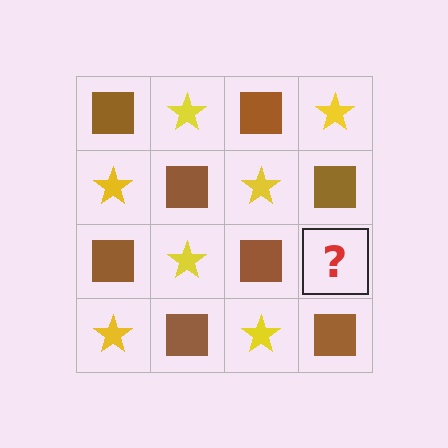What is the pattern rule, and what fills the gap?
The rule is that it alternates brown square and yellow star in a checkerboard pattern. The gap should be filled with a yellow star.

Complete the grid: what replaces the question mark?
The question mark should be replaced with a yellow star.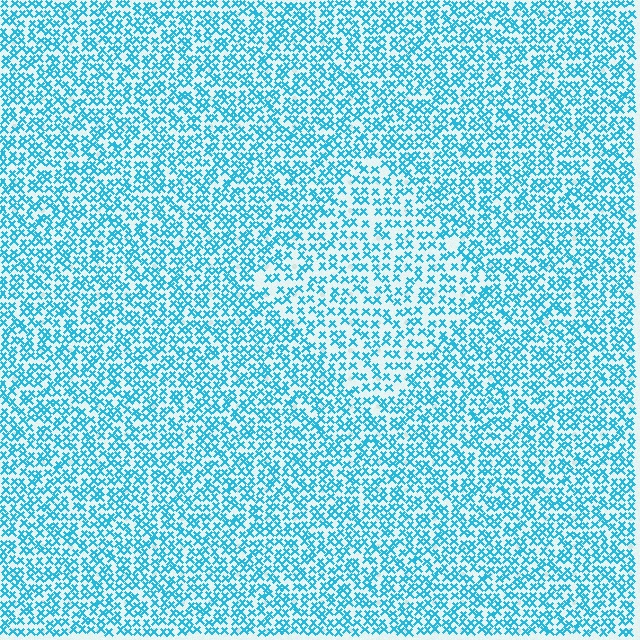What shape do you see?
I see a diamond.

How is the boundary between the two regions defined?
The boundary is defined by a change in element density (approximately 1.5x ratio). All elements are the same color, size, and shape.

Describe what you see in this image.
The image contains small cyan elements arranged at two different densities. A diamond-shaped region is visible where the elements are less densely packed than the surrounding area.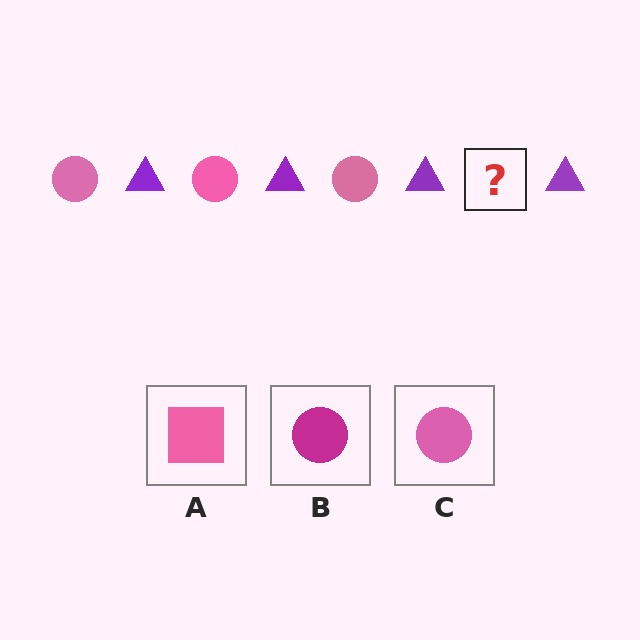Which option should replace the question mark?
Option C.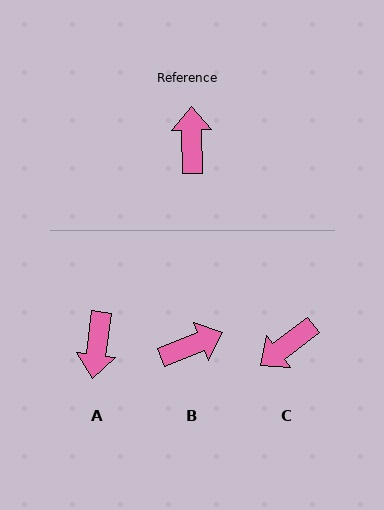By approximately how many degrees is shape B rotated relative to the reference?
Approximately 70 degrees clockwise.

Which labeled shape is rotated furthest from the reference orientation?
A, about 171 degrees away.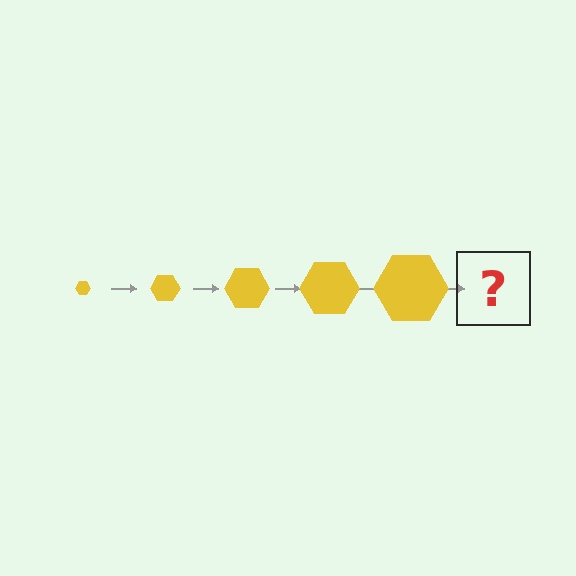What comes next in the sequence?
The next element should be a yellow hexagon, larger than the previous one.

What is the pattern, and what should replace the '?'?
The pattern is that the hexagon gets progressively larger each step. The '?' should be a yellow hexagon, larger than the previous one.